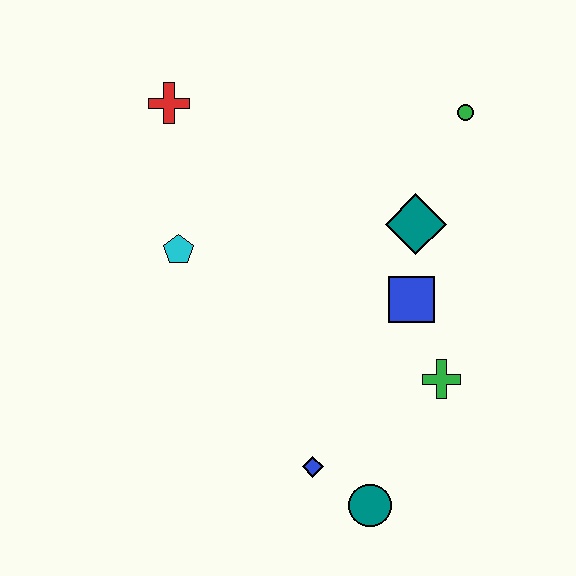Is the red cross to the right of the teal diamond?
No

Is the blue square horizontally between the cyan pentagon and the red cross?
No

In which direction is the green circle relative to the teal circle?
The green circle is above the teal circle.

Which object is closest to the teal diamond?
The blue square is closest to the teal diamond.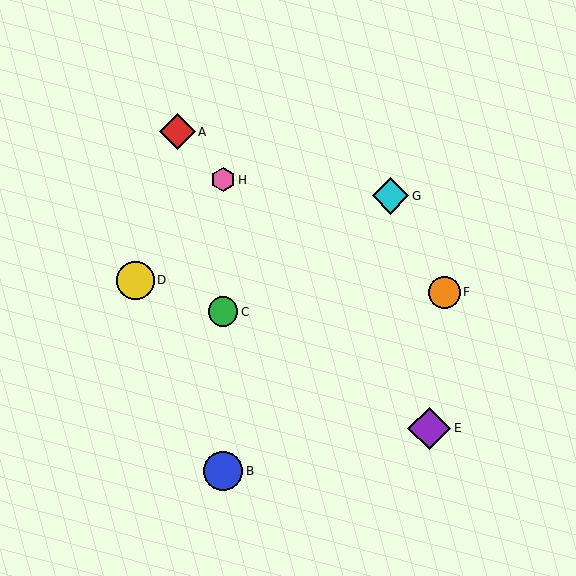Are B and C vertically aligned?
Yes, both are at x≈223.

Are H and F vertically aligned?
No, H is at x≈223 and F is at x≈444.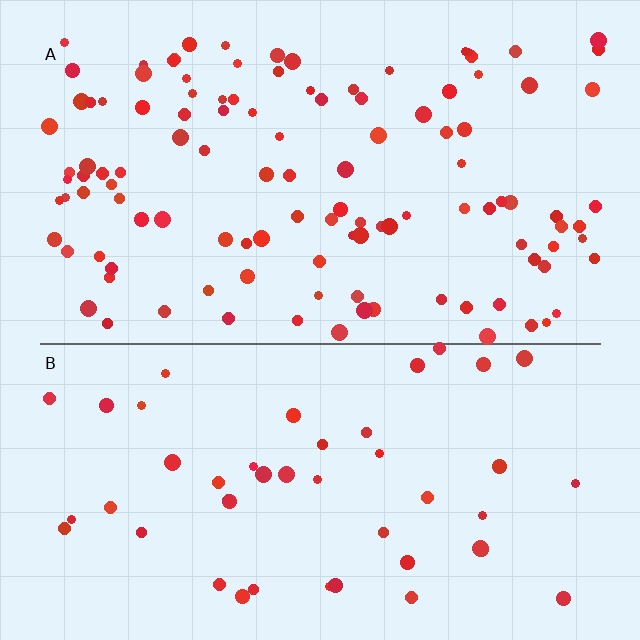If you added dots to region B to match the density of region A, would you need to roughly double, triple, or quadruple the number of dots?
Approximately double.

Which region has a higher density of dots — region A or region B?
A (the top).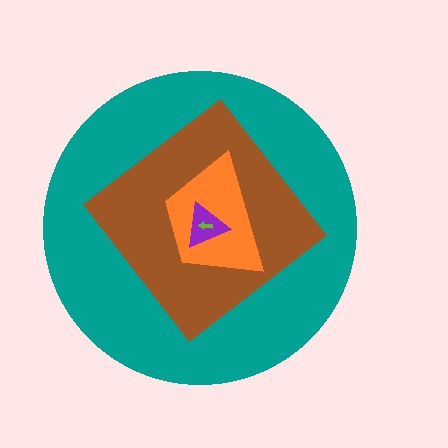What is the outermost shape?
The teal circle.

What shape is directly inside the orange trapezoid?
The purple triangle.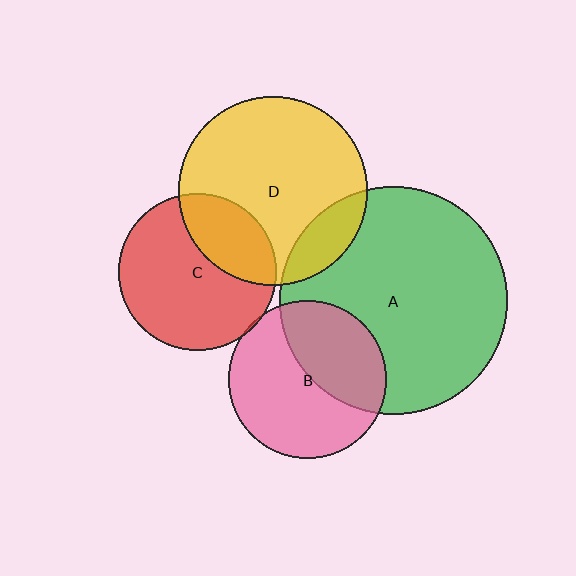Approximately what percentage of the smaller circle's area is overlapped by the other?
Approximately 30%.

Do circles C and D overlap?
Yes.